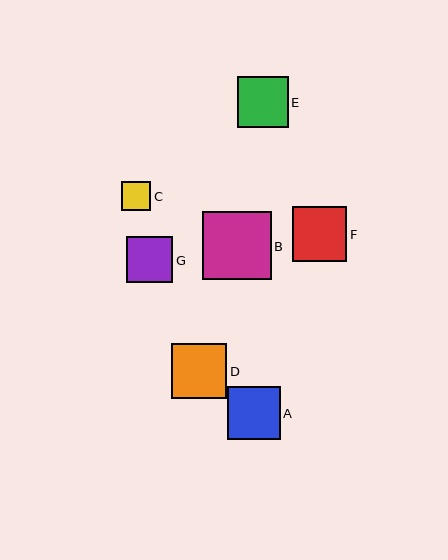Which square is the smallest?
Square C is the smallest with a size of approximately 29 pixels.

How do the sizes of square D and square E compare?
Square D and square E are approximately the same size.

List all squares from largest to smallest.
From largest to smallest: B, D, F, A, E, G, C.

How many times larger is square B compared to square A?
Square B is approximately 1.3 times the size of square A.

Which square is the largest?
Square B is the largest with a size of approximately 69 pixels.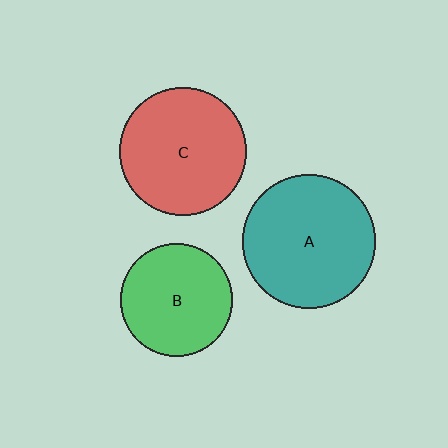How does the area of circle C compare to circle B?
Approximately 1.3 times.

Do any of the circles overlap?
No, none of the circles overlap.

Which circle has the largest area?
Circle A (teal).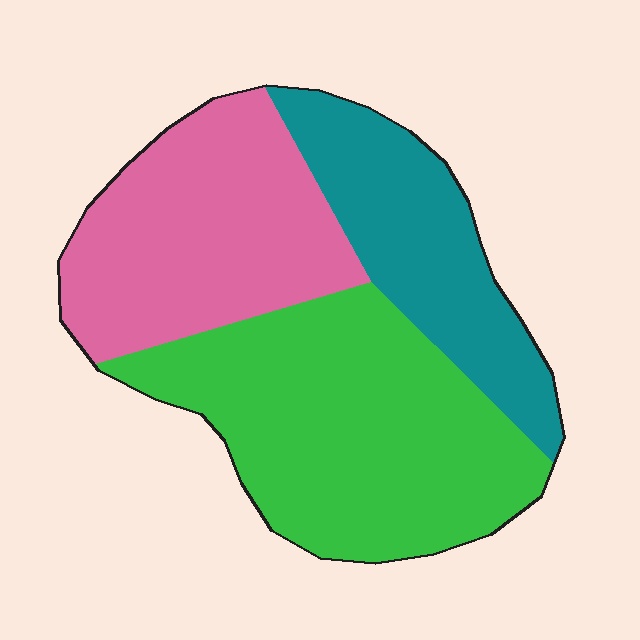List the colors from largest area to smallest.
From largest to smallest: green, pink, teal.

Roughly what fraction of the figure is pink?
Pink takes up about one third (1/3) of the figure.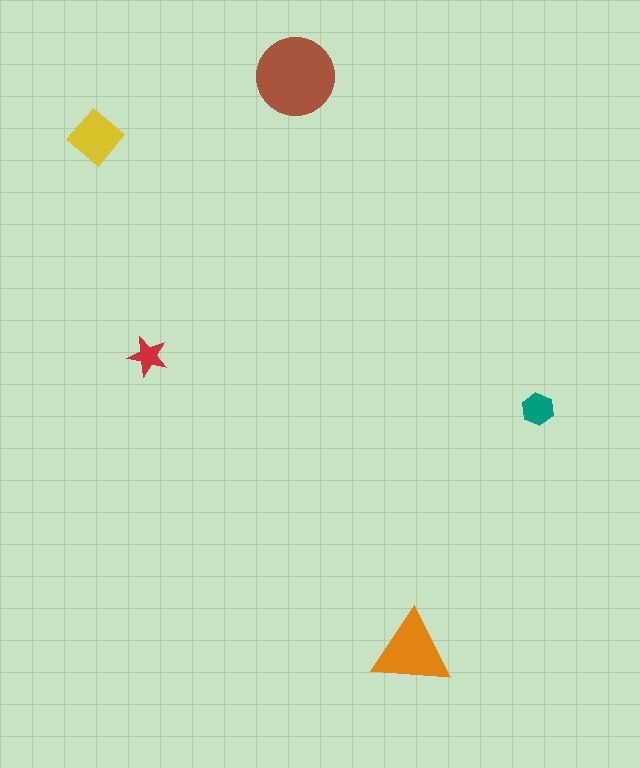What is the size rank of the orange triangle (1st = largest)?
2nd.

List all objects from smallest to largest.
The red star, the teal hexagon, the yellow diamond, the orange triangle, the brown circle.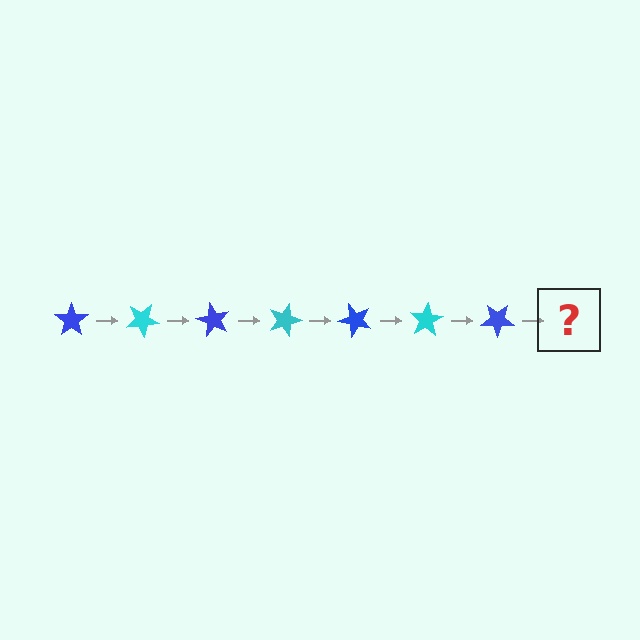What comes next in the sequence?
The next element should be a cyan star, rotated 210 degrees from the start.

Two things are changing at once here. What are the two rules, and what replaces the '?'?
The two rules are that it rotates 30 degrees each step and the color cycles through blue and cyan. The '?' should be a cyan star, rotated 210 degrees from the start.